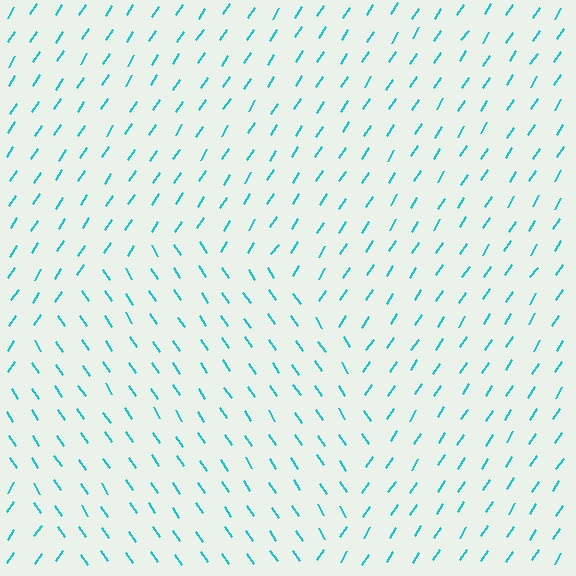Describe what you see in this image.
The image is filled with small cyan line segments. A circle region in the image has lines oriented differently from the surrounding lines, creating a visible texture boundary.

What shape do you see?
I see a circle.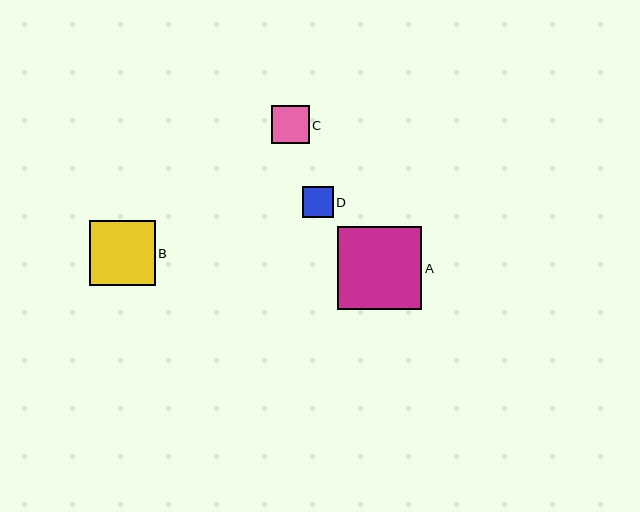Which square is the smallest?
Square D is the smallest with a size of approximately 31 pixels.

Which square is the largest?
Square A is the largest with a size of approximately 84 pixels.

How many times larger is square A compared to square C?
Square A is approximately 2.2 times the size of square C.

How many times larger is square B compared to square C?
Square B is approximately 1.8 times the size of square C.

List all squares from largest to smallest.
From largest to smallest: A, B, C, D.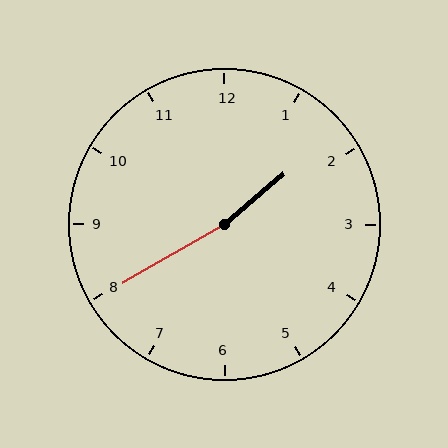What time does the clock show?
1:40.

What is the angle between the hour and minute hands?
Approximately 170 degrees.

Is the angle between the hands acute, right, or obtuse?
It is obtuse.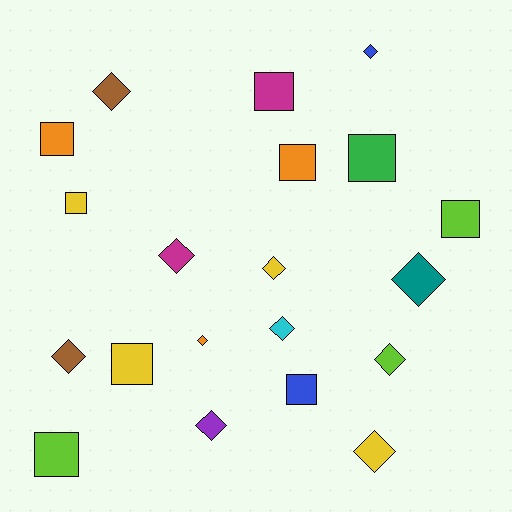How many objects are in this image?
There are 20 objects.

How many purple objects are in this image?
There is 1 purple object.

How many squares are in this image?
There are 9 squares.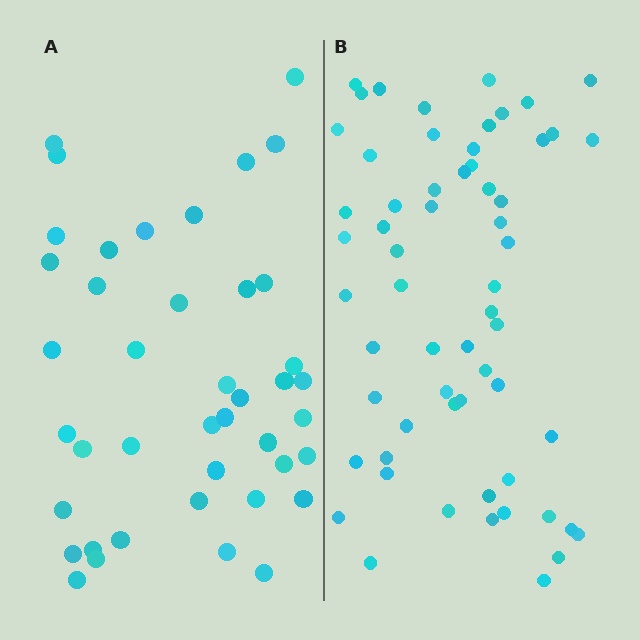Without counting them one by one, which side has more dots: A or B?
Region B (the right region) has more dots.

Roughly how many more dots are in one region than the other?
Region B has approximately 20 more dots than region A.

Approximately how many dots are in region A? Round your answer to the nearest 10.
About 40 dots. (The exact count is 42, which rounds to 40.)